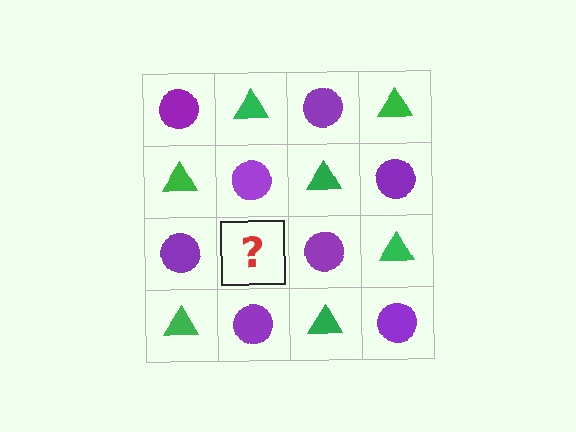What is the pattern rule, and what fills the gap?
The rule is that it alternates purple circle and green triangle in a checkerboard pattern. The gap should be filled with a green triangle.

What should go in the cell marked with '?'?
The missing cell should contain a green triangle.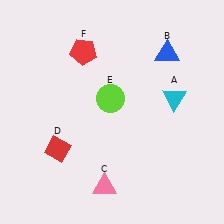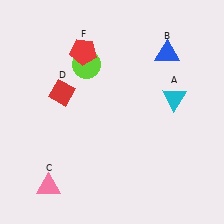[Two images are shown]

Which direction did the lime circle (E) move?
The lime circle (E) moved up.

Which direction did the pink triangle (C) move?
The pink triangle (C) moved left.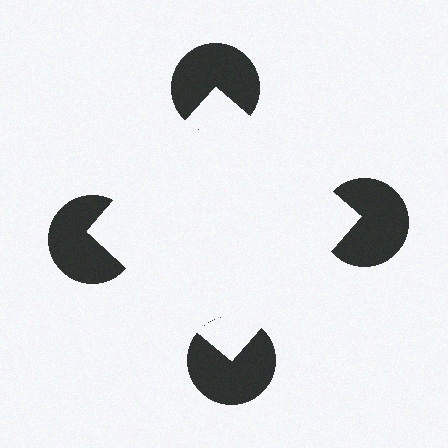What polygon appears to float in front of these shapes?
An illusory square — its edges are inferred from the aligned wedge cuts in the pac-man discs, not physically drawn.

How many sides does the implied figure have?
4 sides.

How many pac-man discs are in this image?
There are 4 — one at each vertex of the illusory square.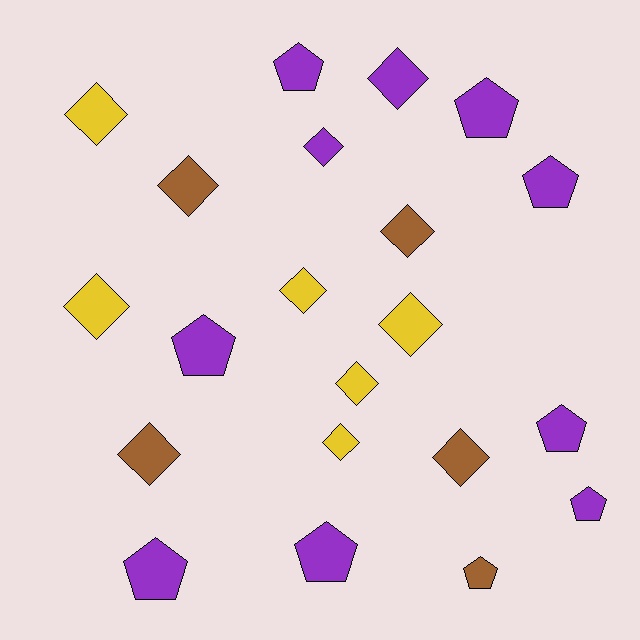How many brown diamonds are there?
There are 4 brown diamonds.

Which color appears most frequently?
Purple, with 10 objects.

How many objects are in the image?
There are 21 objects.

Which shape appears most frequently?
Diamond, with 12 objects.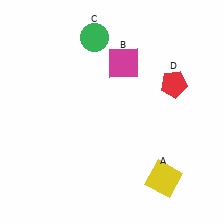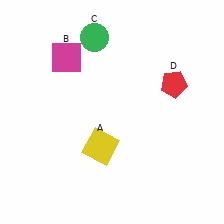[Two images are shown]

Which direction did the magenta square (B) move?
The magenta square (B) moved left.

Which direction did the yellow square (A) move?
The yellow square (A) moved left.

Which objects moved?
The objects that moved are: the yellow square (A), the magenta square (B).